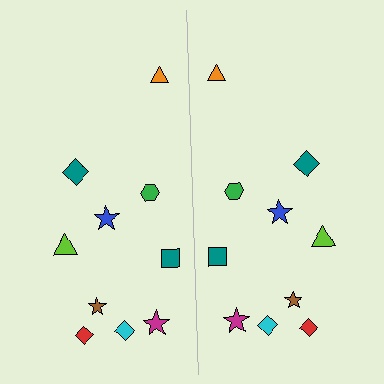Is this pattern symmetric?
Yes, this pattern has bilateral (reflection) symmetry.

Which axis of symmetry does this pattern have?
The pattern has a vertical axis of symmetry running through the center of the image.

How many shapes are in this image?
There are 20 shapes in this image.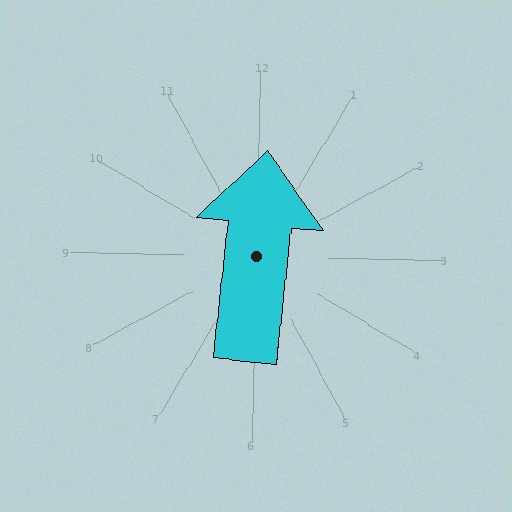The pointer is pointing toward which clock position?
Roughly 12 o'clock.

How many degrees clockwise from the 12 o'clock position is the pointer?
Approximately 5 degrees.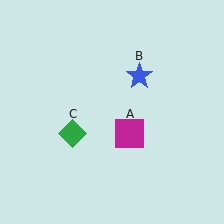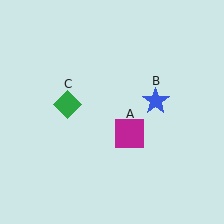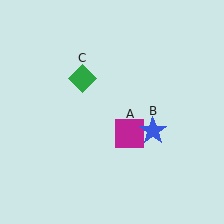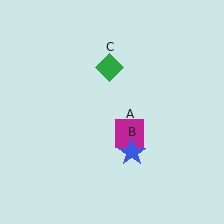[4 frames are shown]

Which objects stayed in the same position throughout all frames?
Magenta square (object A) remained stationary.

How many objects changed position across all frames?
2 objects changed position: blue star (object B), green diamond (object C).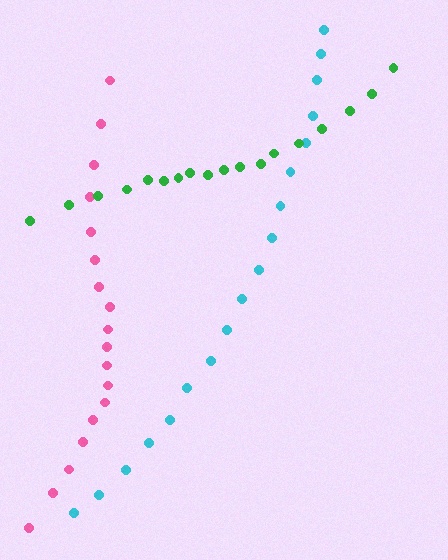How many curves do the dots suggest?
There are 3 distinct paths.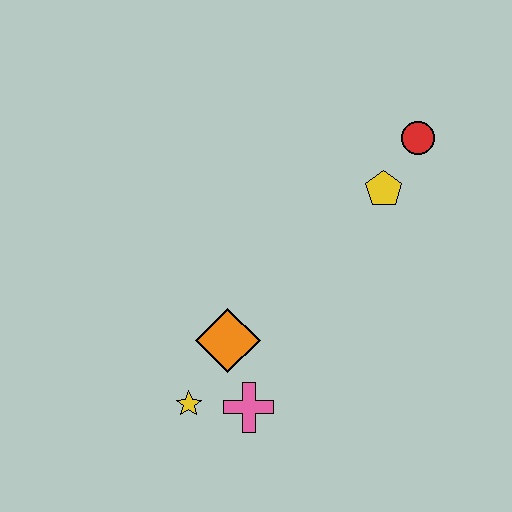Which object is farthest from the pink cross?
The red circle is farthest from the pink cross.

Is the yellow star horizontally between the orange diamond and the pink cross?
No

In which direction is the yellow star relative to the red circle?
The yellow star is below the red circle.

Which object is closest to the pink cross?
The yellow star is closest to the pink cross.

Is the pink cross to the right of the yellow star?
Yes